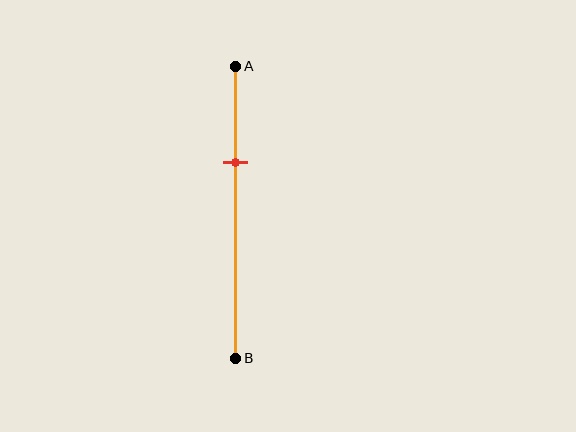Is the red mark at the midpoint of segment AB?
No, the mark is at about 35% from A, not at the 50% midpoint.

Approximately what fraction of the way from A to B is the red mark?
The red mark is approximately 35% of the way from A to B.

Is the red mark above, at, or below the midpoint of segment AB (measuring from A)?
The red mark is above the midpoint of segment AB.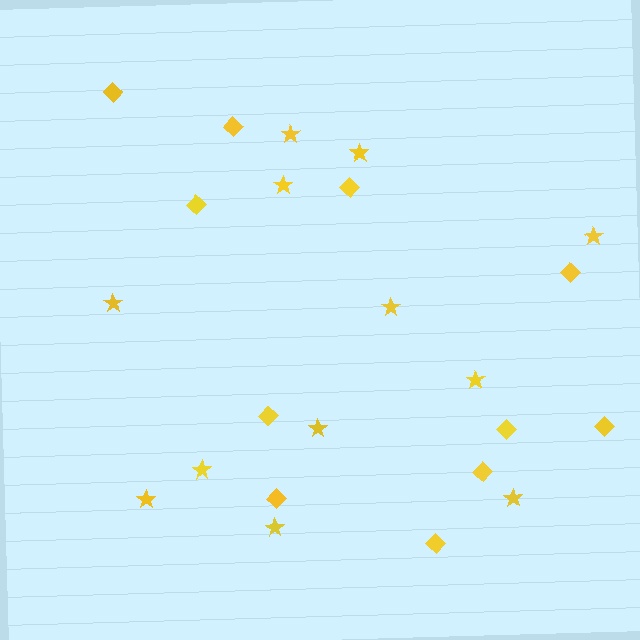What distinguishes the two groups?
There are 2 groups: one group of diamonds (11) and one group of stars (12).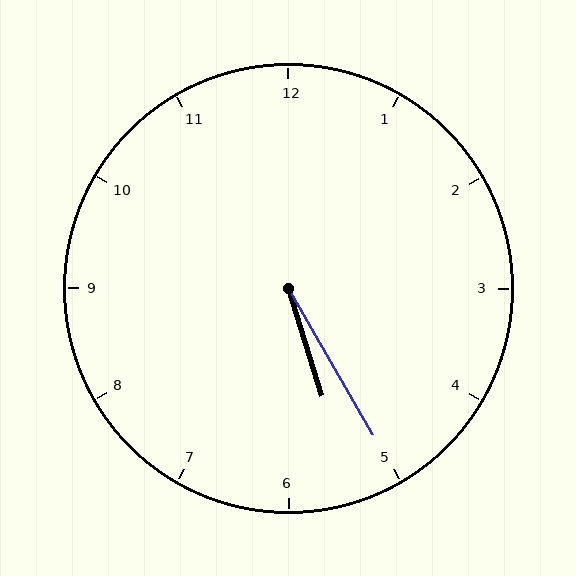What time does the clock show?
5:25.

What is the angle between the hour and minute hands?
Approximately 12 degrees.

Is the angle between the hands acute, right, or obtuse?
It is acute.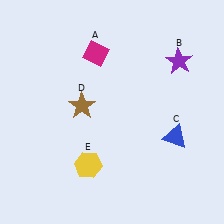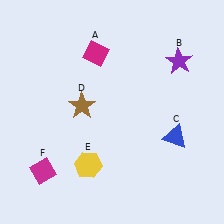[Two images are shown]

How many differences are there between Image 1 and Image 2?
There is 1 difference between the two images.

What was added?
A magenta diamond (F) was added in Image 2.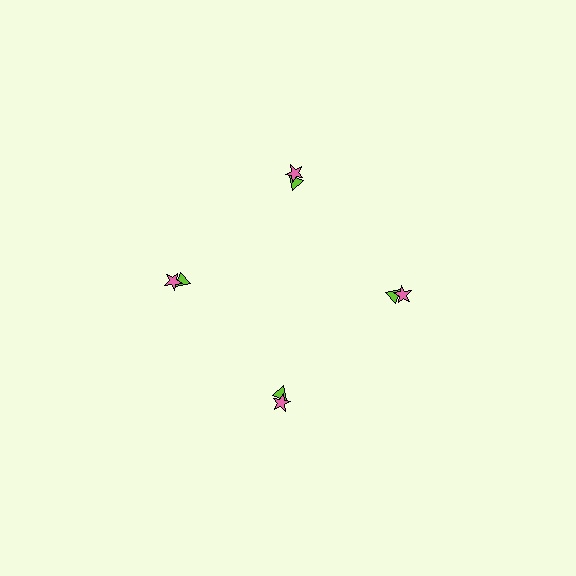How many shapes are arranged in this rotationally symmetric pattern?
There are 8 shapes, arranged in 4 groups of 2.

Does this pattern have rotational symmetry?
Yes, this pattern has 4-fold rotational symmetry. It looks the same after rotating 90 degrees around the center.